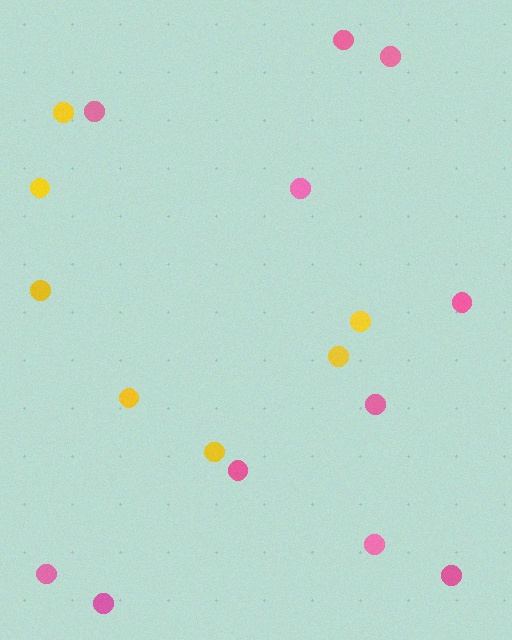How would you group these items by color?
There are 2 groups: one group of pink circles (11) and one group of yellow circles (7).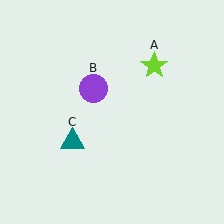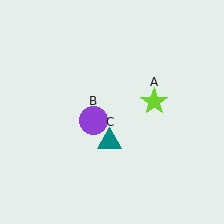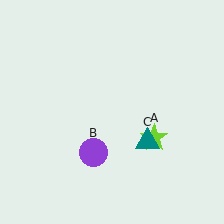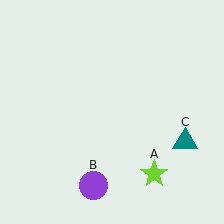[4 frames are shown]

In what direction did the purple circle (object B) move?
The purple circle (object B) moved down.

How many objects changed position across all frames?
3 objects changed position: lime star (object A), purple circle (object B), teal triangle (object C).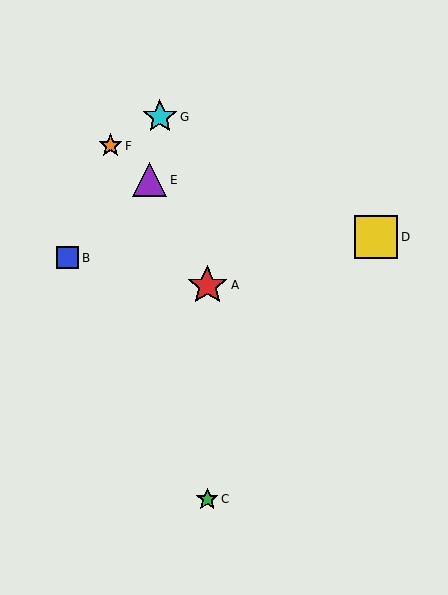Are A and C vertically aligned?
Yes, both are at x≈207.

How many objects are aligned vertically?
2 objects (A, C) are aligned vertically.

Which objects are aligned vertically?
Objects A, C are aligned vertically.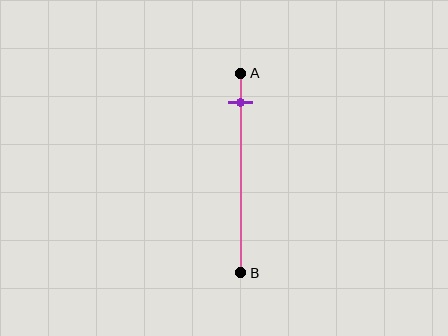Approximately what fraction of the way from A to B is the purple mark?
The purple mark is approximately 15% of the way from A to B.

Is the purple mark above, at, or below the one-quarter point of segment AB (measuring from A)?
The purple mark is above the one-quarter point of segment AB.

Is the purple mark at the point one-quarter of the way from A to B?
No, the mark is at about 15% from A, not at the 25% one-quarter point.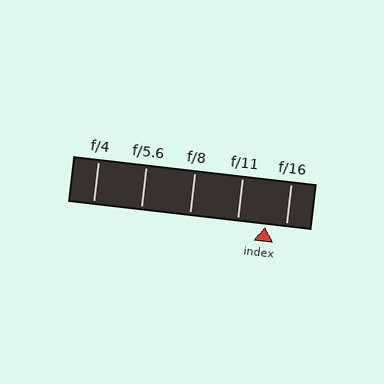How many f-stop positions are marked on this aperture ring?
There are 5 f-stop positions marked.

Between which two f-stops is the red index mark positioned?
The index mark is between f/11 and f/16.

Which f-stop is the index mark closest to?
The index mark is closest to f/16.